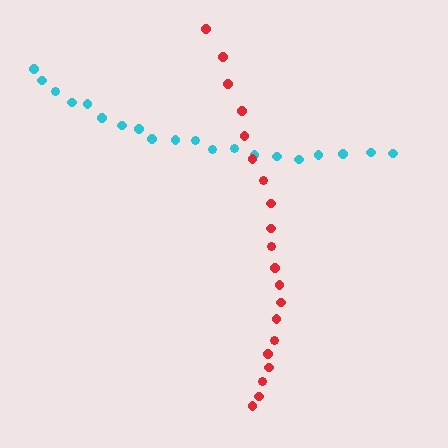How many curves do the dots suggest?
There are 2 distinct paths.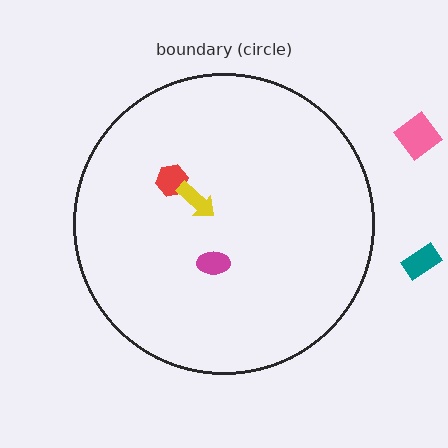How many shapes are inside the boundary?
3 inside, 2 outside.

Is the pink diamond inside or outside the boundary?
Outside.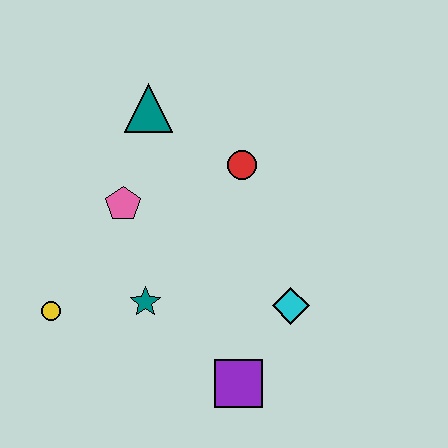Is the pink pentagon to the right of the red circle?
No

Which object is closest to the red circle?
The teal triangle is closest to the red circle.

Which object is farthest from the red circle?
The yellow circle is farthest from the red circle.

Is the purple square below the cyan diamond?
Yes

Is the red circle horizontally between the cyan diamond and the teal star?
Yes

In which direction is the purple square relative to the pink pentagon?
The purple square is below the pink pentagon.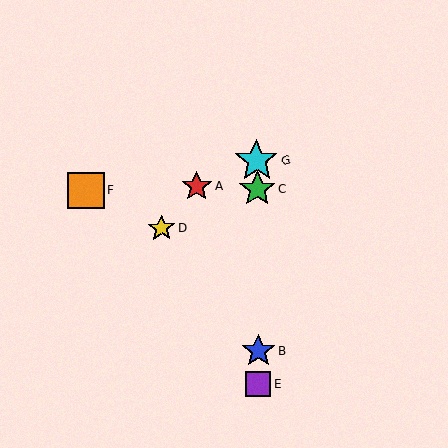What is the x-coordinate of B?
Object B is at x≈258.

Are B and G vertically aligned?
Yes, both are at x≈258.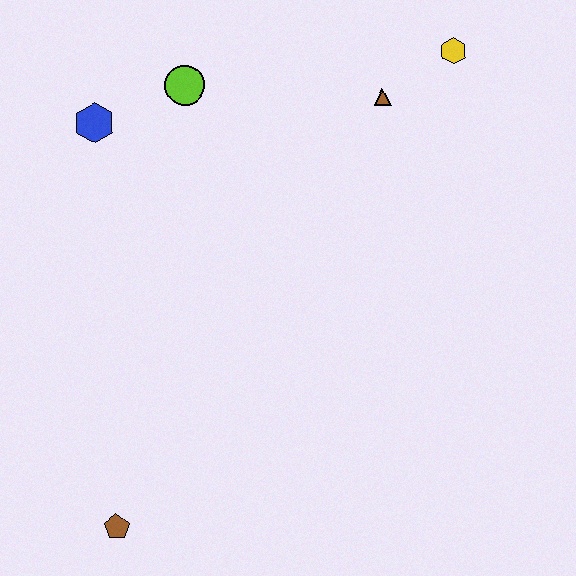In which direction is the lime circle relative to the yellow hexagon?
The lime circle is to the left of the yellow hexagon.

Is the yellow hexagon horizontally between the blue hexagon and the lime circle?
No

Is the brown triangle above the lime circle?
No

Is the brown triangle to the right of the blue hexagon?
Yes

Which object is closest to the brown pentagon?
The blue hexagon is closest to the brown pentagon.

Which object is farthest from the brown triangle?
The brown pentagon is farthest from the brown triangle.